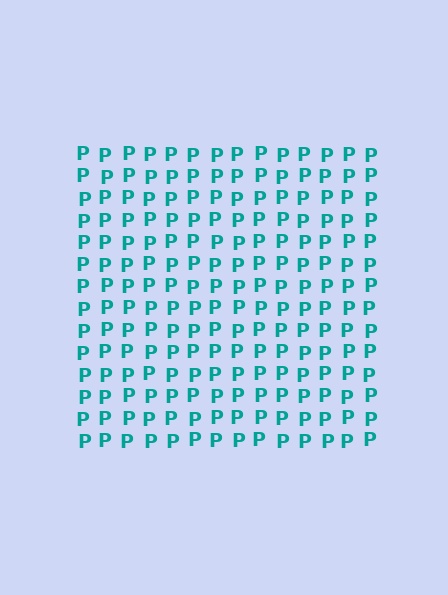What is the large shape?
The large shape is a square.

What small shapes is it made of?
It is made of small letter P's.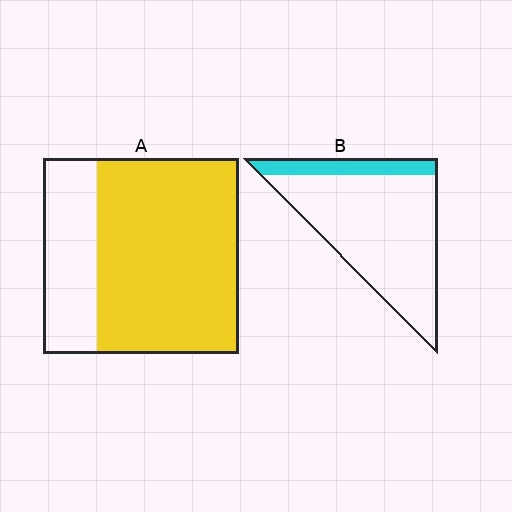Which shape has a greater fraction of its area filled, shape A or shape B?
Shape A.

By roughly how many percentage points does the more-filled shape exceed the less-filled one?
By roughly 55 percentage points (A over B).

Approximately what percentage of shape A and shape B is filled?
A is approximately 70% and B is approximately 15%.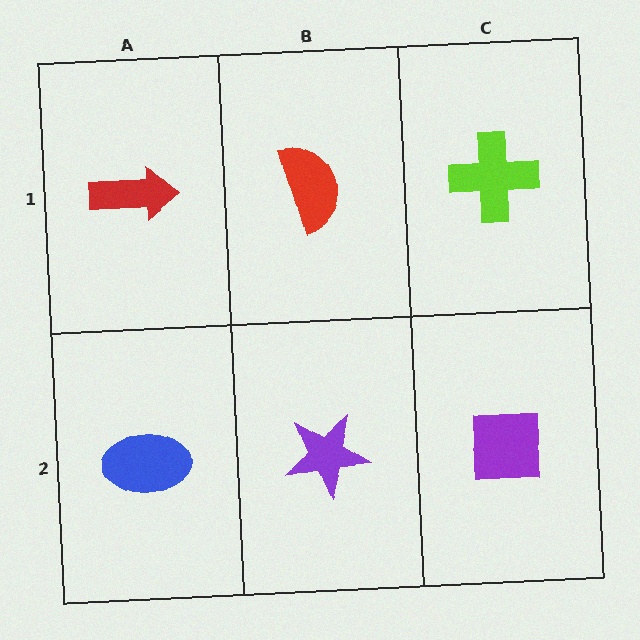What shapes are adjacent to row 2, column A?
A red arrow (row 1, column A), a purple star (row 2, column B).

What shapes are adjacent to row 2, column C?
A lime cross (row 1, column C), a purple star (row 2, column B).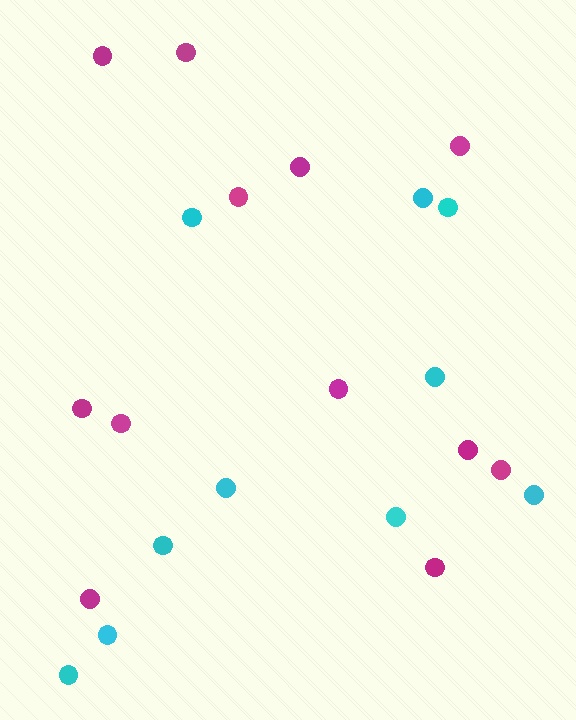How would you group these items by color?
There are 2 groups: one group of magenta circles (12) and one group of cyan circles (10).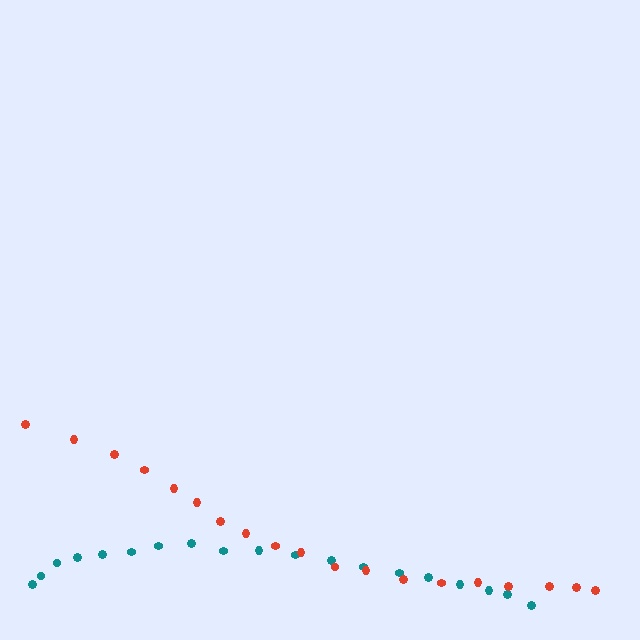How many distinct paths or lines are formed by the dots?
There are 2 distinct paths.